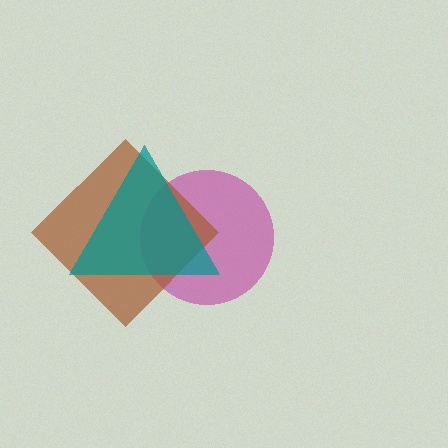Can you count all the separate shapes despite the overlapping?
Yes, there are 3 separate shapes.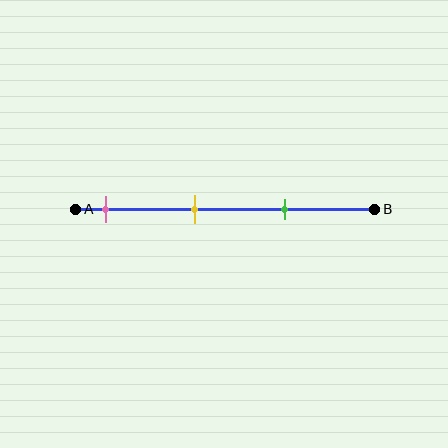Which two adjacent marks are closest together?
The yellow and green marks are the closest adjacent pair.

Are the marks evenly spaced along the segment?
Yes, the marks are approximately evenly spaced.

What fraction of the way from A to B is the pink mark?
The pink mark is approximately 10% (0.1) of the way from A to B.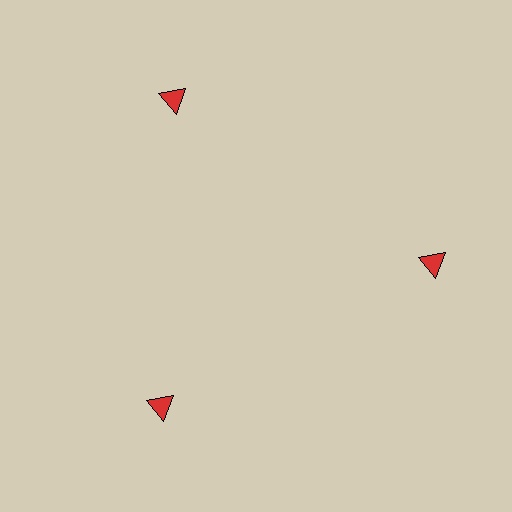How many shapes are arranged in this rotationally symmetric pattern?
There are 3 shapes, arranged in 3 groups of 1.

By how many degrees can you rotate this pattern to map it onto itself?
The pattern maps onto itself every 120 degrees of rotation.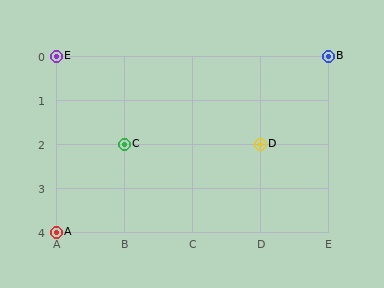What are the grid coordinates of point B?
Point B is at grid coordinates (E, 0).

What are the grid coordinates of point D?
Point D is at grid coordinates (D, 2).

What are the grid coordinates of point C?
Point C is at grid coordinates (B, 2).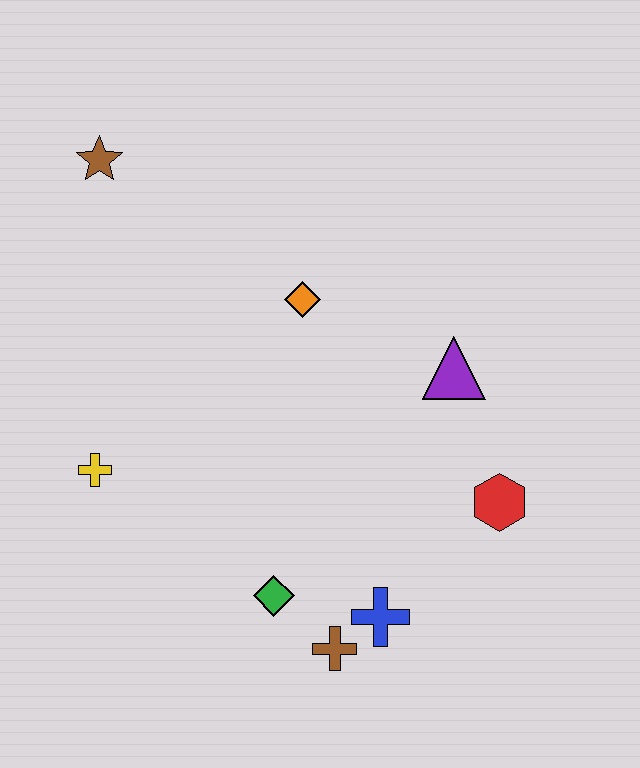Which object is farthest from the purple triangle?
The brown star is farthest from the purple triangle.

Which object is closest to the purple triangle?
The red hexagon is closest to the purple triangle.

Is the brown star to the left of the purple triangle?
Yes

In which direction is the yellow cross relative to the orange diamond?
The yellow cross is to the left of the orange diamond.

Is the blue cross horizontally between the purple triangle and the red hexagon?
No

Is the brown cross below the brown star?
Yes